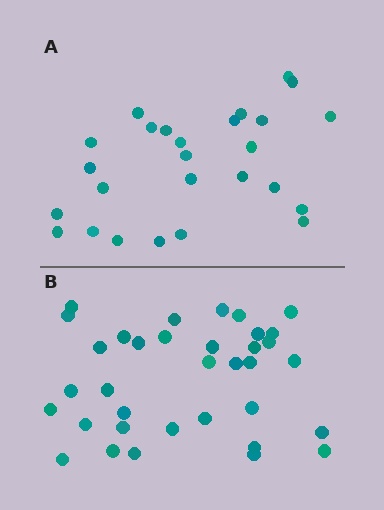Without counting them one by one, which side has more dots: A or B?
Region B (the bottom region) has more dots.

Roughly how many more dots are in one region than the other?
Region B has roughly 8 or so more dots than region A.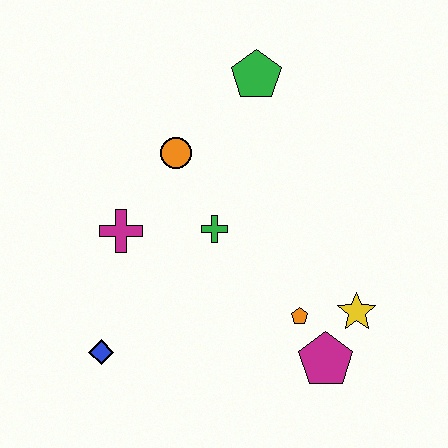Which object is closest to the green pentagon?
The orange circle is closest to the green pentagon.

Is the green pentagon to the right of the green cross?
Yes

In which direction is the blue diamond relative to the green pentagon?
The blue diamond is below the green pentagon.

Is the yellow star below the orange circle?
Yes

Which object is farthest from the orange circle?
The magenta pentagon is farthest from the orange circle.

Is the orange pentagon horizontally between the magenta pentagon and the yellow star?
No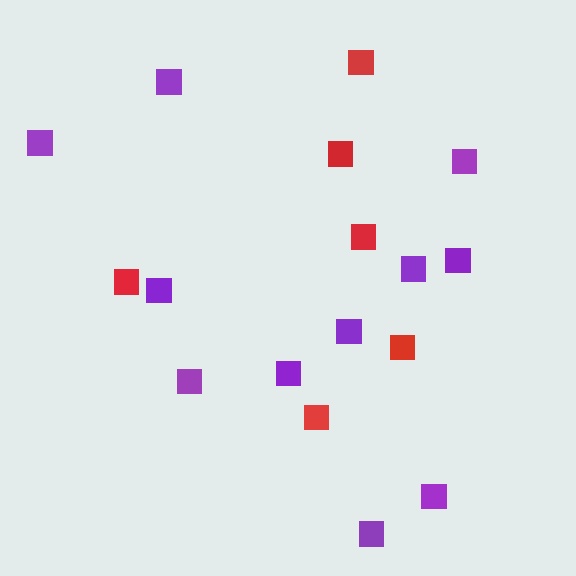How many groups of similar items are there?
There are 2 groups: one group of purple squares (11) and one group of red squares (6).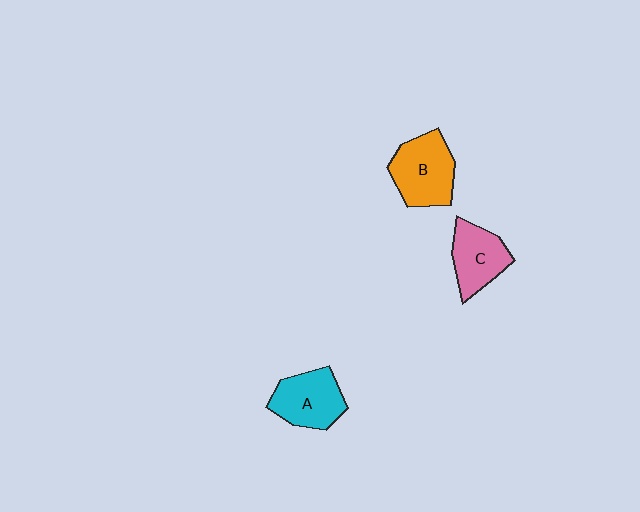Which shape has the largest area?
Shape B (orange).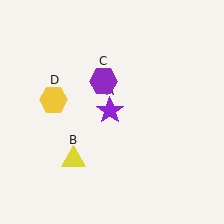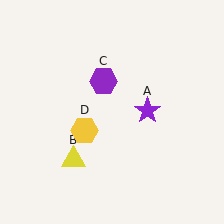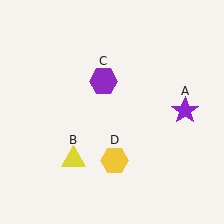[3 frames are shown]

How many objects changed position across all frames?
2 objects changed position: purple star (object A), yellow hexagon (object D).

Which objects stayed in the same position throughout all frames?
Yellow triangle (object B) and purple hexagon (object C) remained stationary.